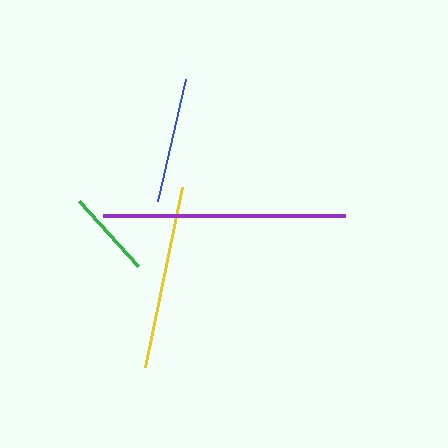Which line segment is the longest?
The purple line is the longest at approximately 242 pixels.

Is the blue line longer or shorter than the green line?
The blue line is longer than the green line.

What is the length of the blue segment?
The blue segment is approximately 125 pixels long.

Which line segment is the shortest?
The green line is the shortest at approximately 88 pixels.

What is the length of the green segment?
The green segment is approximately 88 pixels long.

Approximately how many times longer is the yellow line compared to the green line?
The yellow line is approximately 2.1 times the length of the green line.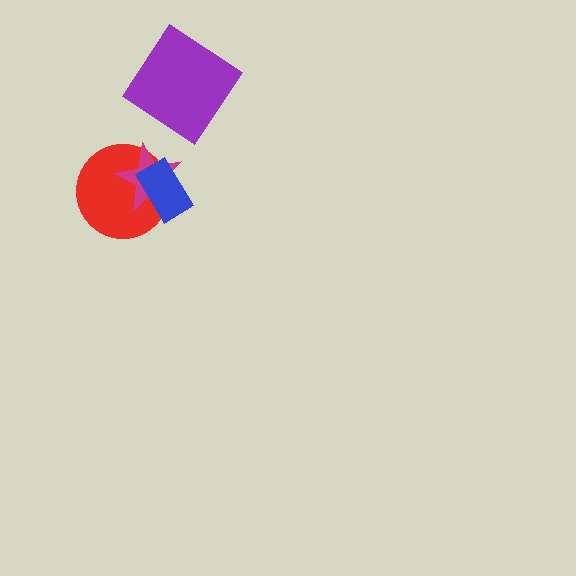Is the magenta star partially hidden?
Yes, it is partially covered by another shape.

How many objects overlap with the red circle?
2 objects overlap with the red circle.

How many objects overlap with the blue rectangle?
2 objects overlap with the blue rectangle.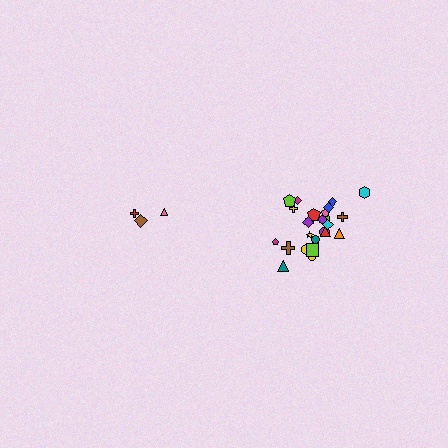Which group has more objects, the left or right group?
The right group.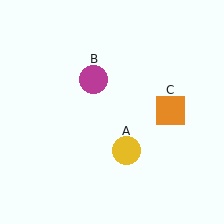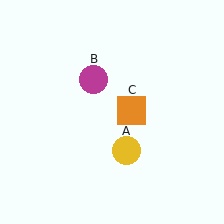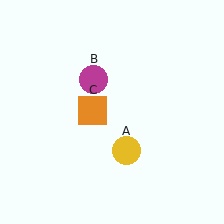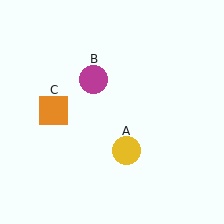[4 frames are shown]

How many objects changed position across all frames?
1 object changed position: orange square (object C).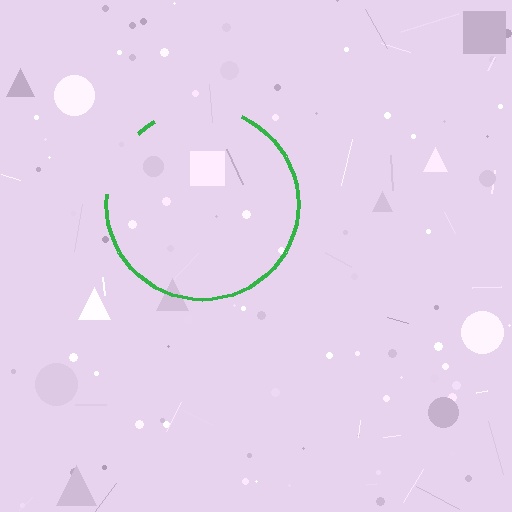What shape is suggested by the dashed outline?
The dashed outline suggests a circle.